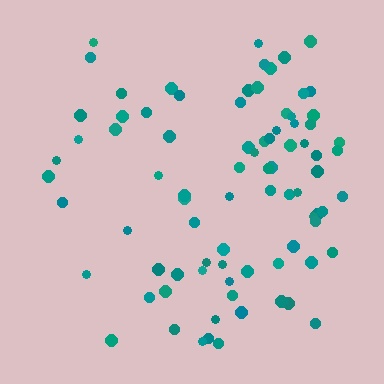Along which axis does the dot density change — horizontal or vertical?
Horizontal.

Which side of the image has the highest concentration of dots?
The right.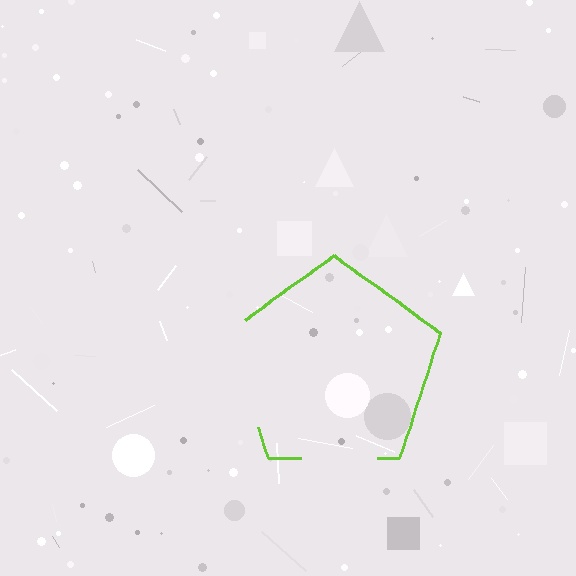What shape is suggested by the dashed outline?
The dashed outline suggests a pentagon.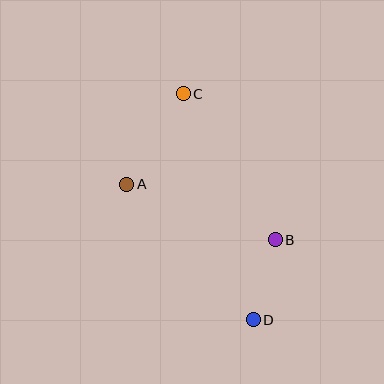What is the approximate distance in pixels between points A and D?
The distance between A and D is approximately 185 pixels.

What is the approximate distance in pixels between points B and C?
The distance between B and C is approximately 173 pixels.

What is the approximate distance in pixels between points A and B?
The distance between A and B is approximately 158 pixels.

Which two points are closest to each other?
Points B and D are closest to each other.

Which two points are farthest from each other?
Points C and D are farthest from each other.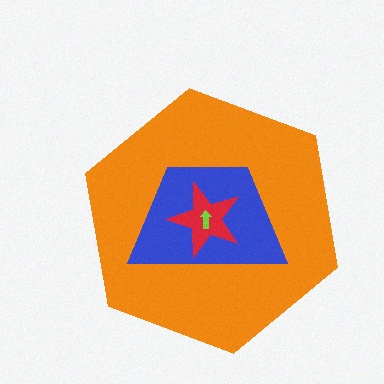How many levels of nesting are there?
4.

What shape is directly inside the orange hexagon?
The blue trapezoid.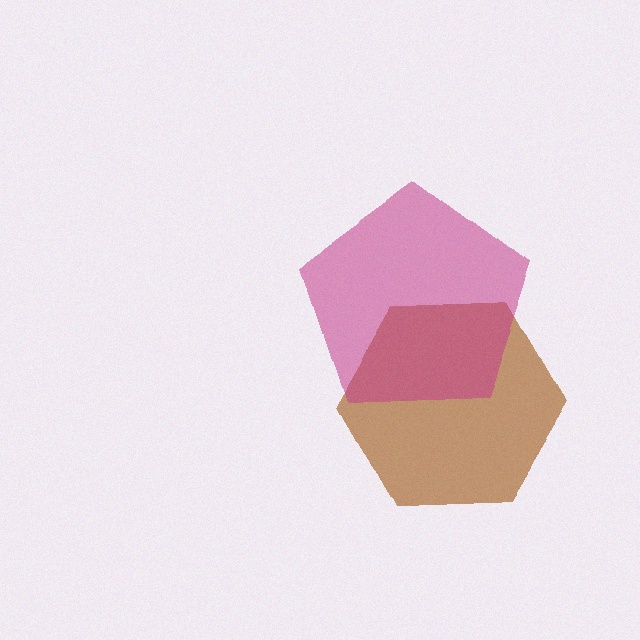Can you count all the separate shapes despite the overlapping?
Yes, there are 2 separate shapes.